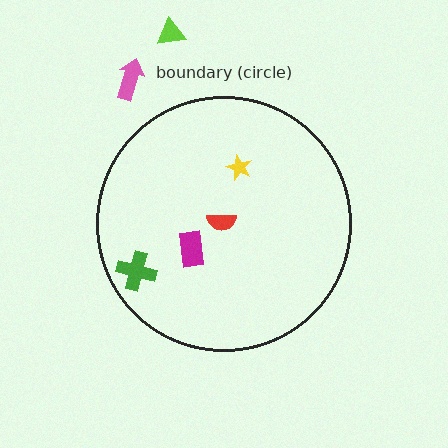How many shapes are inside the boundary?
4 inside, 2 outside.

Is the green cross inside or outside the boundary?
Inside.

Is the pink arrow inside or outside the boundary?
Outside.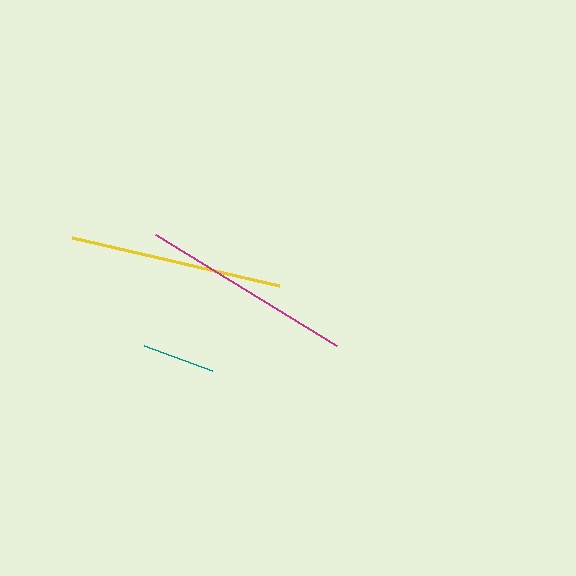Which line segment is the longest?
The yellow line is the longest at approximately 212 pixels.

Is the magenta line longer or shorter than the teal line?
The magenta line is longer than the teal line.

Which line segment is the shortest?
The teal line is the shortest at approximately 72 pixels.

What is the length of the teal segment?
The teal segment is approximately 72 pixels long.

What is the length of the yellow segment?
The yellow segment is approximately 212 pixels long.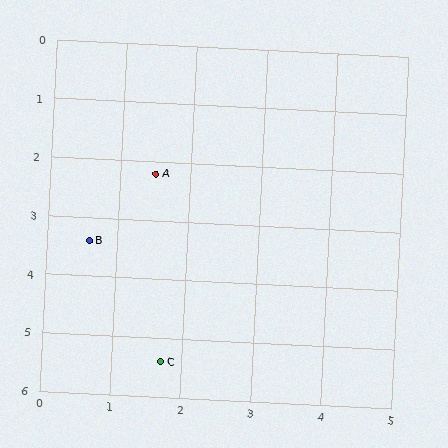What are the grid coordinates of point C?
Point C is at approximately (1.7, 5.4).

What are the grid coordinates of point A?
Point A is at approximately (1.5, 2.2).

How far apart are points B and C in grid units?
Points B and C are about 2.3 grid units apart.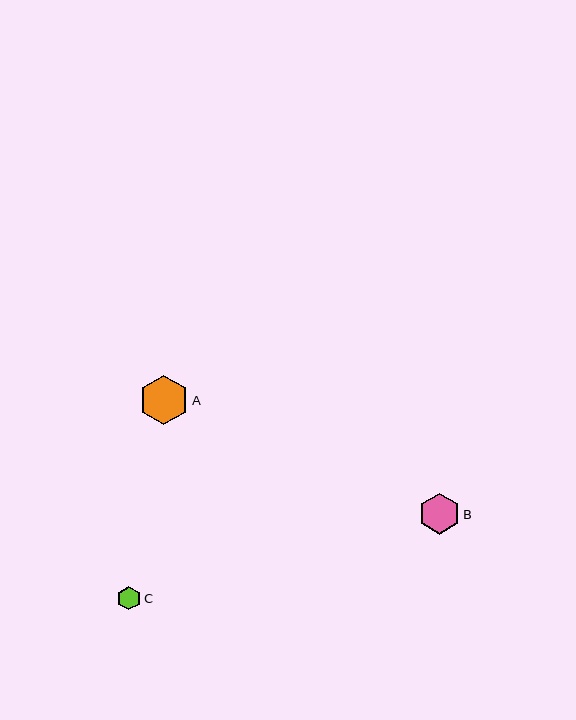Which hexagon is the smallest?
Hexagon C is the smallest with a size of approximately 24 pixels.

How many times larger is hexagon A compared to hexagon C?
Hexagon A is approximately 2.1 times the size of hexagon C.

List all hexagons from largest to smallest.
From largest to smallest: A, B, C.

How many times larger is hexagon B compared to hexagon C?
Hexagon B is approximately 1.7 times the size of hexagon C.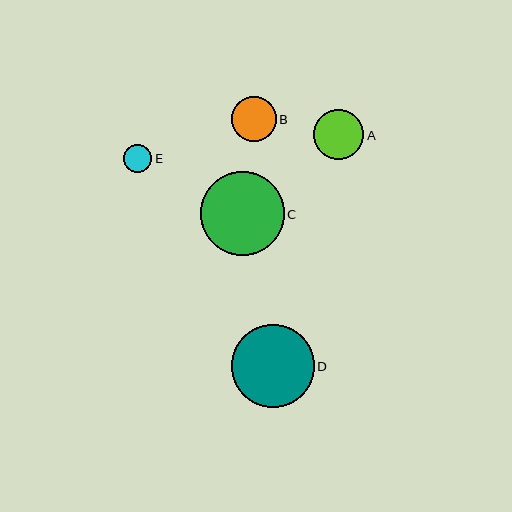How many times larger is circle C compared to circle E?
Circle C is approximately 2.9 times the size of circle E.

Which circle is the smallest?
Circle E is the smallest with a size of approximately 28 pixels.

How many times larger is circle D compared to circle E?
Circle D is approximately 2.9 times the size of circle E.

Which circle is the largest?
Circle C is the largest with a size of approximately 84 pixels.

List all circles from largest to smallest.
From largest to smallest: C, D, A, B, E.